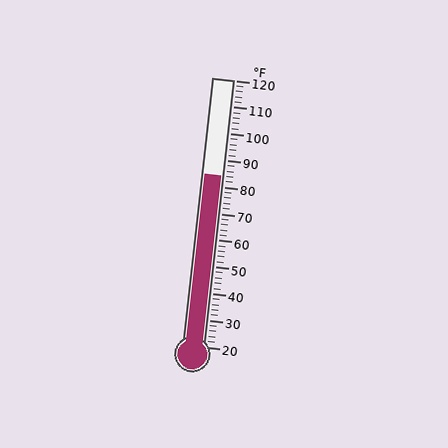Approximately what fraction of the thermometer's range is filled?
The thermometer is filled to approximately 65% of its range.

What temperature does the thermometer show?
The thermometer shows approximately 84°F.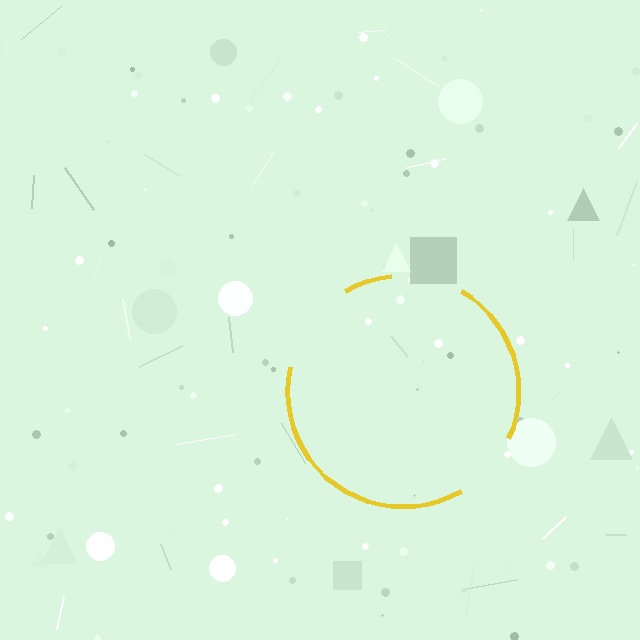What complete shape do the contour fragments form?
The contour fragments form a circle.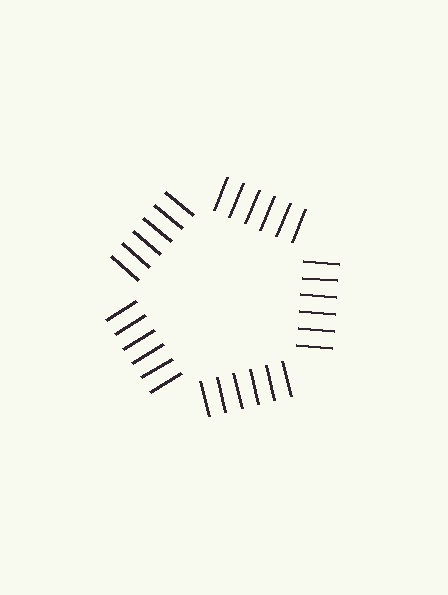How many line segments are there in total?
30 — 6 along each of the 5 edges.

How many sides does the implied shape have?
5 sides — the line-ends trace a pentagon.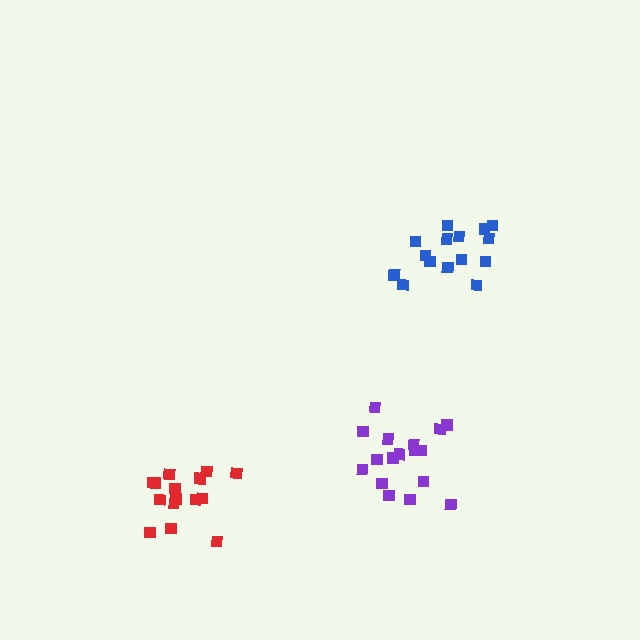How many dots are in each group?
Group 1: 15 dots, Group 2: 17 dots, Group 3: 15 dots (47 total).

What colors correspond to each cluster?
The clusters are colored: blue, purple, red.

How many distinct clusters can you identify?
There are 3 distinct clusters.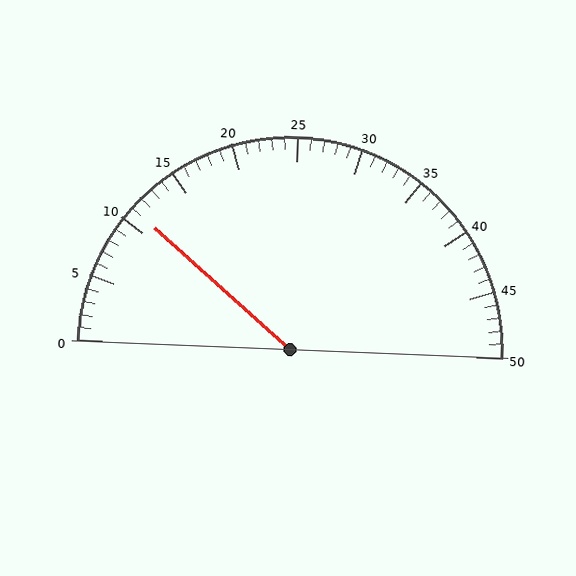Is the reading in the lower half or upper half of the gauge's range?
The reading is in the lower half of the range (0 to 50).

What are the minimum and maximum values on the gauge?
The gauge ranges from 0 to 50.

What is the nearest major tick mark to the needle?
The nearest major tick mark is 10.